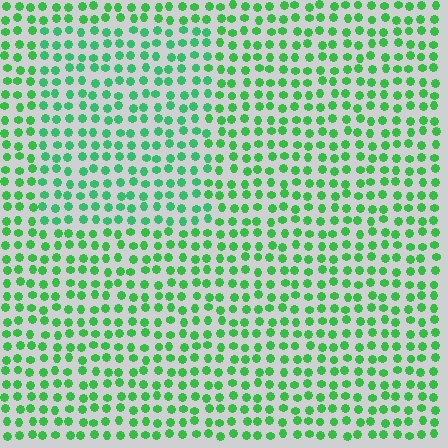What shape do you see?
I see a rectangle.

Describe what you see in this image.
The image is filled with small green elements in a uniform arrangement. A rectangle-shaped region is visible where the elements are tinted to a slightly different hue, forming a subtle color boundary.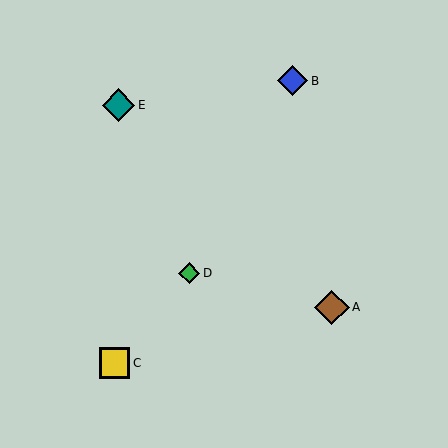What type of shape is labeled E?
Shape E is a teal diamond.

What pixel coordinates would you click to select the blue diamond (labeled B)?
Click at (292, 81) to select the blue diamond B.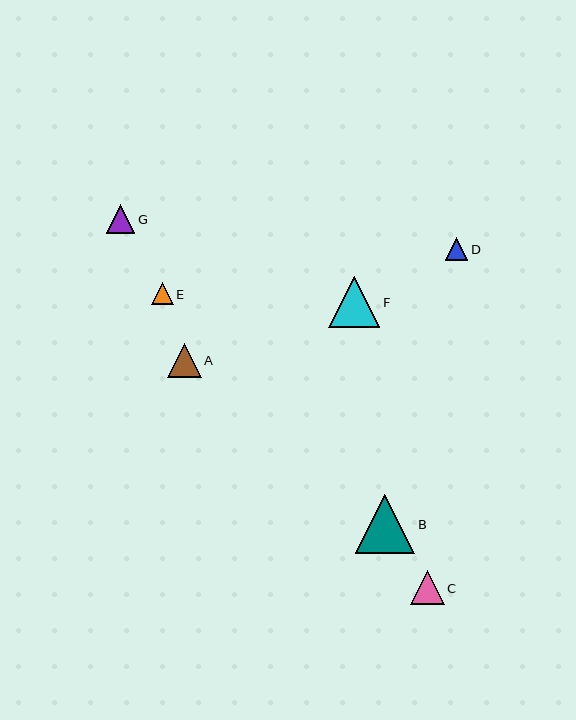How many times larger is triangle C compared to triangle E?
Triangle C is approximately 1.5 times the size of triangle E.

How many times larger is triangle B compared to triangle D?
Triangle B is approximately 2.6 times the size of triangle D.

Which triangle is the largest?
Triangle B is the largest with a size of approximately 59 pixels.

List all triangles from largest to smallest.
From largest to smallest: B, F, A, C, G, D, E.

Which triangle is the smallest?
Triangle E is the smallest with a size of approximately 22 pixels.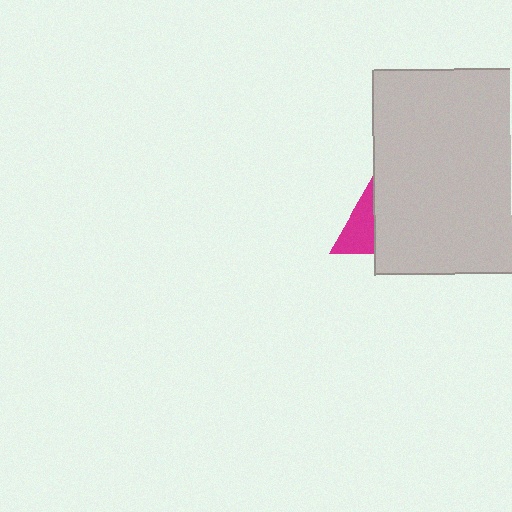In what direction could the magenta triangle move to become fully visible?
The magenta triangle could move left. That would shift it out from behind the light gray rectangle entirely.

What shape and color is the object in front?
The object in front is a light gray rectangle.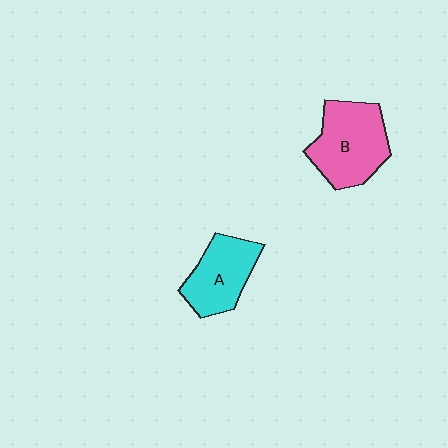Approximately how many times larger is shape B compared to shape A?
Approximately 1.3 times.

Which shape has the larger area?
Shape B (pink).